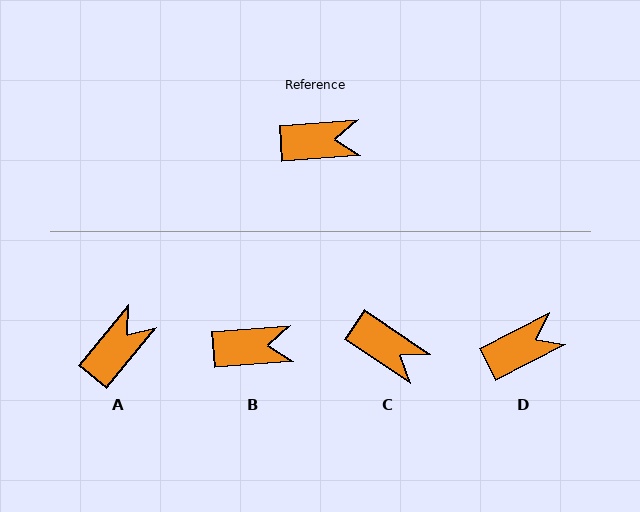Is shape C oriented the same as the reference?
No, it is off by about 39 degrees.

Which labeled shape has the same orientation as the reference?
B.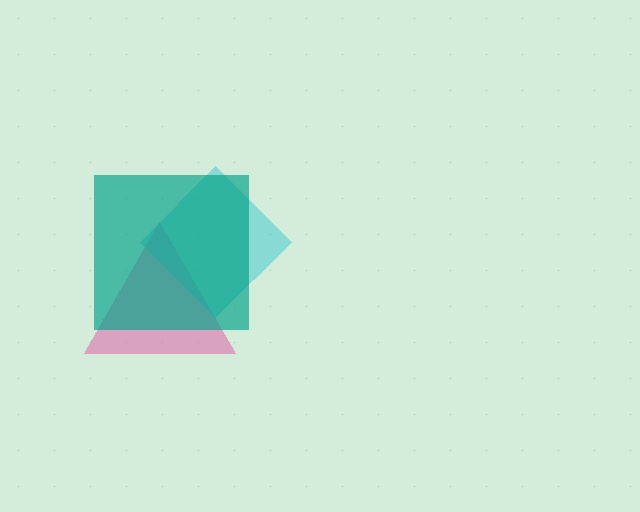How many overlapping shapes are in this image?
There are 3 overlapping shapes in the image.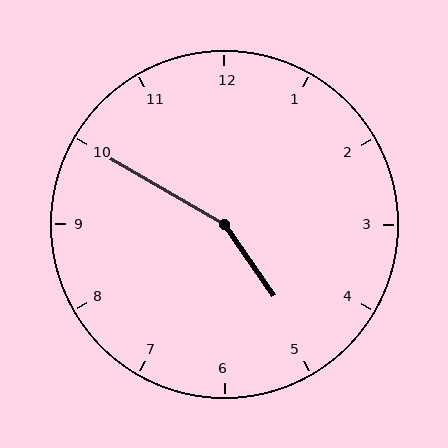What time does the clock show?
4:50.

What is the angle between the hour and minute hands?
Approximately 155 degrees.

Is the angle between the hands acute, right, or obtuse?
It is obtuse.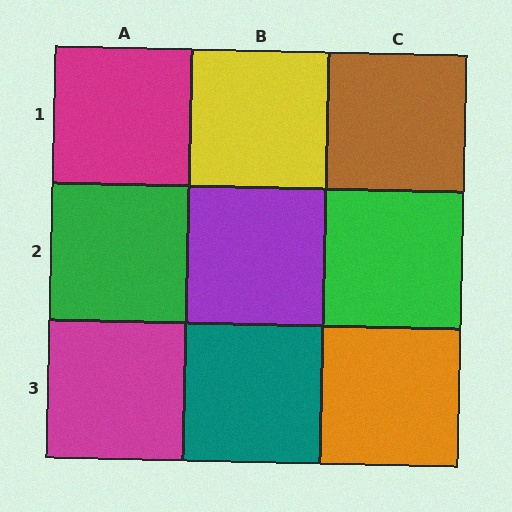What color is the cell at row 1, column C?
Brown.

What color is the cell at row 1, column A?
Magenta.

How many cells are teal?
1 cell is teal.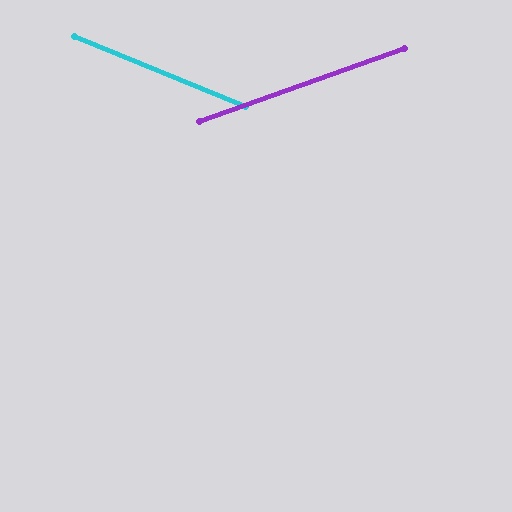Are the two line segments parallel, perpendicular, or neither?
Neither parallel nor perpendicular — they differ by about 42°.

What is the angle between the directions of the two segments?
Approximately 42 degrees.